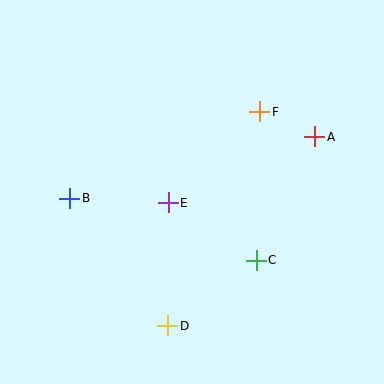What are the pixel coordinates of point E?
Point E is at (168, 203).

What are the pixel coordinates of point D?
Point D is at (168, 326).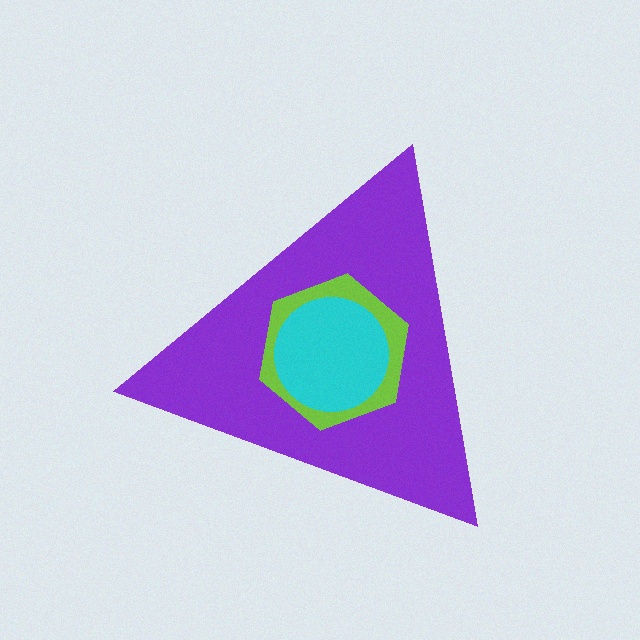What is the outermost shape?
The purple triangle.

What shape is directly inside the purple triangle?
The lime hexagon.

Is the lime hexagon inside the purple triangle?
Yes.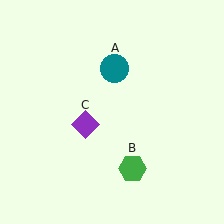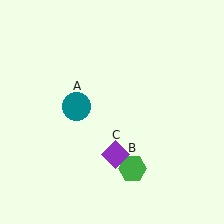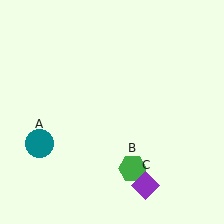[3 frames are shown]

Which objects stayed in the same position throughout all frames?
Green hexagon (object B) remained stationary.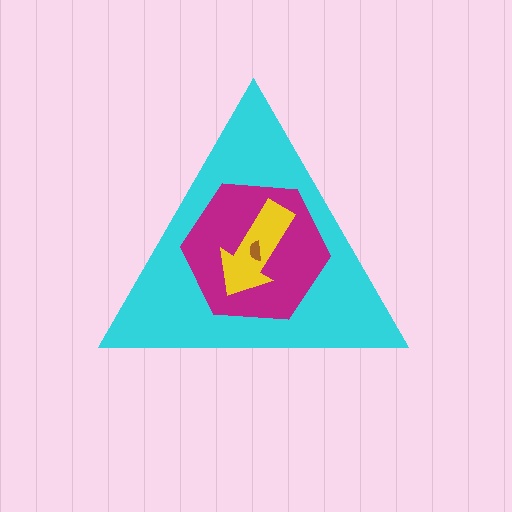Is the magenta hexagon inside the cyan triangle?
Yes.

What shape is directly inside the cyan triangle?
The magenta hexagon.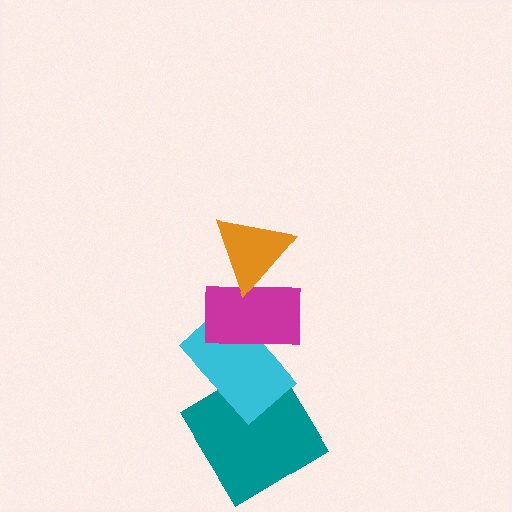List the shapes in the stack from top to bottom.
From top to bottom: the orange triangle, the magenta rectangle, the cyan rectangle, the teal diamond.